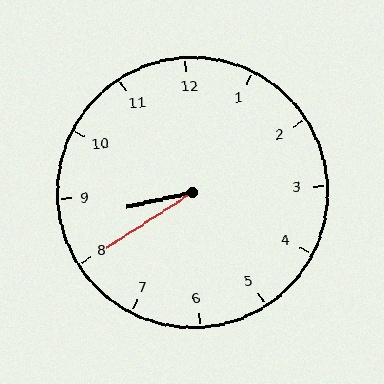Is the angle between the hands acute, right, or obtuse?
It is acute.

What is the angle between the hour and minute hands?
Approximately 20 degrees.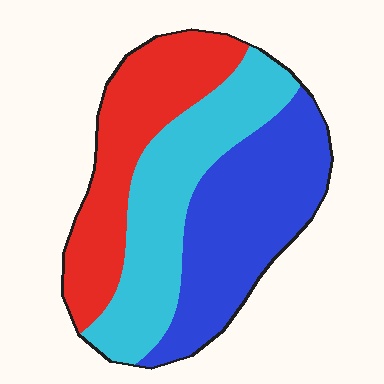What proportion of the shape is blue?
Blue covers about 35% of the shape.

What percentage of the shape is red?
Red takes up between a quarter and a half of the shape.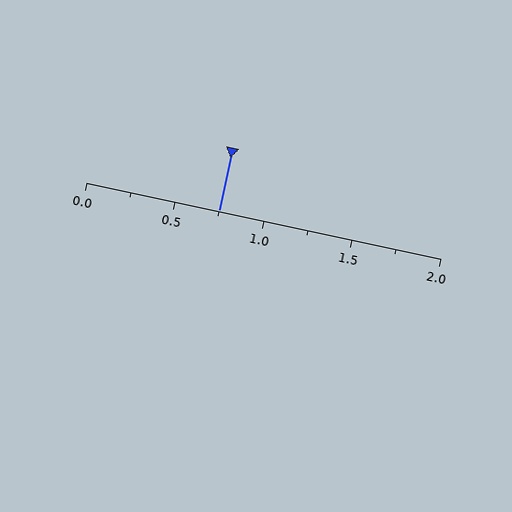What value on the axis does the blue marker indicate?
The marker indicates approximately 0.75.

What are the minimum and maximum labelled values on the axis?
The axis runs from 0.0 to 2.0.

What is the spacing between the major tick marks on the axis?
The major ticks are spaced 0.5 apart.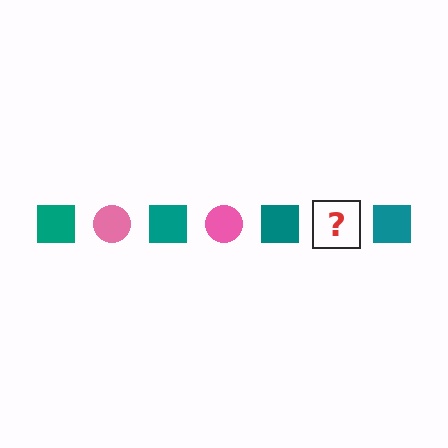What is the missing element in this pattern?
The missing element is a pink circle.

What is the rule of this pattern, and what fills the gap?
The rule is that the pattern alternates between teal square and pink circle. The gap should be filled with a pink circle.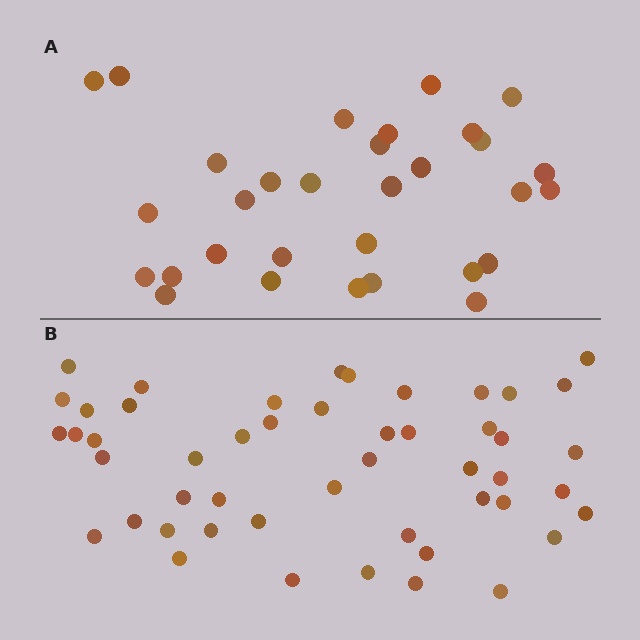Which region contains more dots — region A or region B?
Region B (the bottom region) has more dots.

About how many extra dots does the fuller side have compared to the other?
Region B has approximately 20 more dots than region A.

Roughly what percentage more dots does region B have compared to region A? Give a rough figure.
About 60% more.